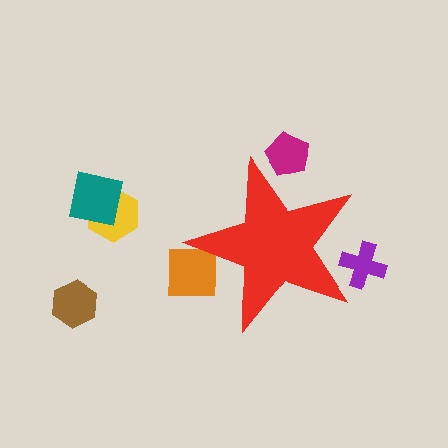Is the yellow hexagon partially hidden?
No, the yellow hexagon is fully visible.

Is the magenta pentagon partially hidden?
Yes, the magenta pentagon is partially hidden behind the red star.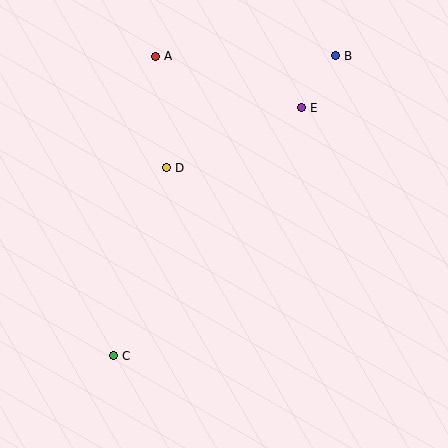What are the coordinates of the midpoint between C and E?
The midpoint between C and E is at (207, 232).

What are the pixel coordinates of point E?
Point E is at (301, 108).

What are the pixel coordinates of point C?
Point C is at (113, 356).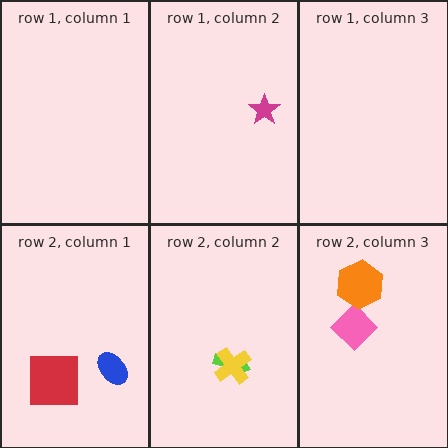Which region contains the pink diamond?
The row 2, column 3 region.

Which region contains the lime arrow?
The row 2, column 2 region.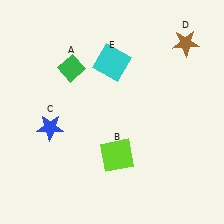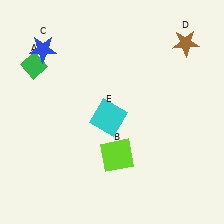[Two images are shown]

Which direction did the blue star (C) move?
The blue star (C) moved up.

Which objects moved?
The objects that moved are: the green diamond (A), the blue star (C), the cyan square (E).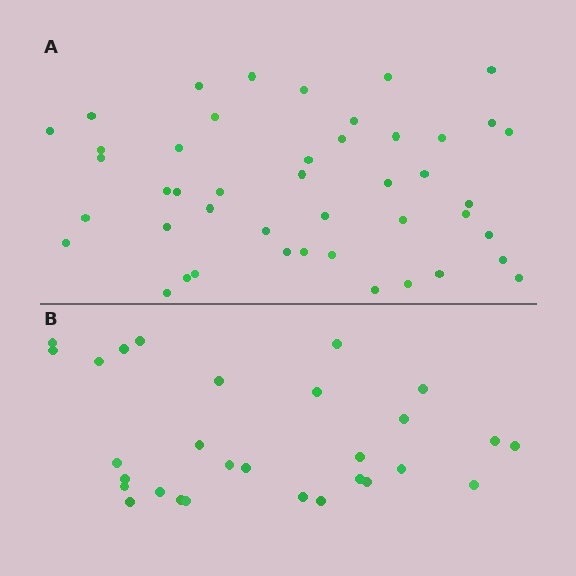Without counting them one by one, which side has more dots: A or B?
Region A (the top region) has more dots.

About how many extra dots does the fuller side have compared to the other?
Region A has approximately 15 more dots than region B.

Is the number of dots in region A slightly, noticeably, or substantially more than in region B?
Region A has substantially more. The ratio is roughly 1.6 to 1.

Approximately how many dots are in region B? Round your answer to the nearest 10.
About 30 dots. (The exact count is 29, which rounds to 30.)